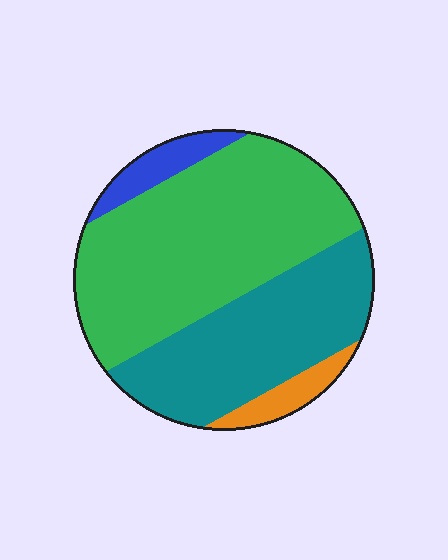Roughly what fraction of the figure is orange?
Orange covers about 5% of the figure.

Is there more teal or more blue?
Teal.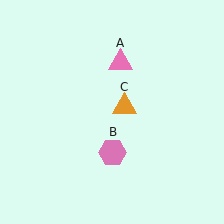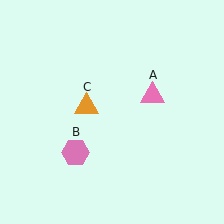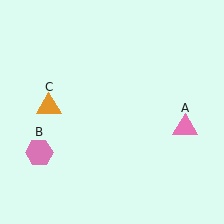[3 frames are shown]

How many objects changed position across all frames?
3 objects changed position: pink triangle (object A), pink hexagon (object B), orange triangle (object C).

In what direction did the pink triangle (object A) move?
The pink triangle (object A) moved down and to the right.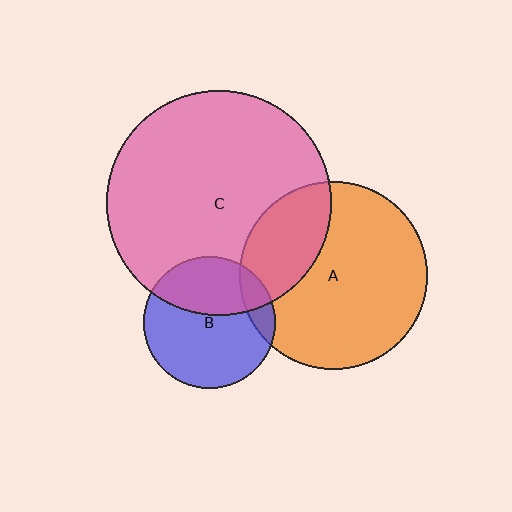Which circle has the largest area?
Circle C (pink).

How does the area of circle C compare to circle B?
Approximately 2.9 times.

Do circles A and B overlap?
Yes.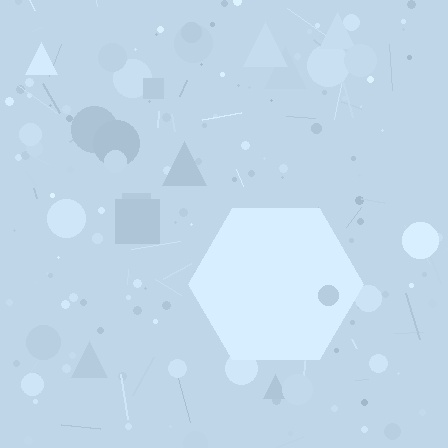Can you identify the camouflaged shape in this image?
The camouflaged shape is a hexagon.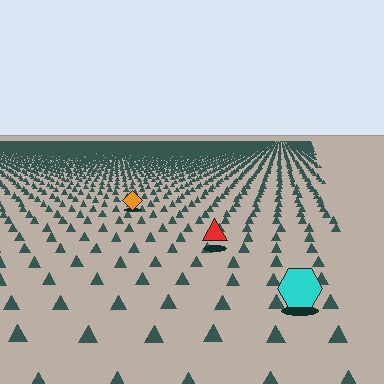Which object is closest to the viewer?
The cyan hexagon is closest. The texture marks near it are larger and more spread out.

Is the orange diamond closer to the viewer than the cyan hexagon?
No. The cyan hexagon is closer — you can tell from the texture gradient: the ground texture is coarser near it.